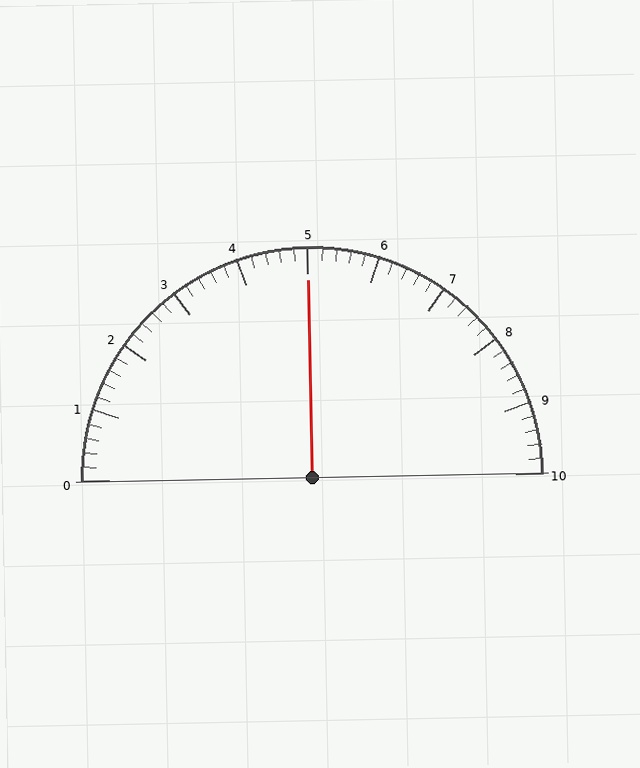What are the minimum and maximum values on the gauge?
The gauge ranges from 0 to 10.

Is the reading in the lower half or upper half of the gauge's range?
The reading is in the upper half of the range (0 to 10).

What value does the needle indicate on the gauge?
The needle indicates approximately 5.0.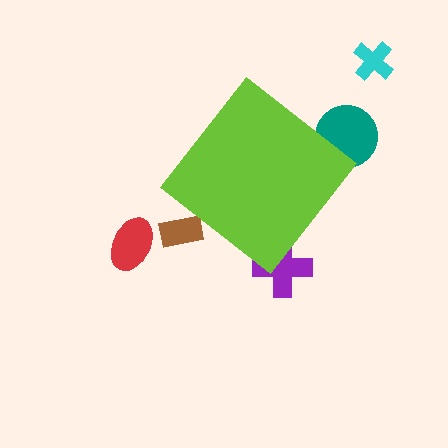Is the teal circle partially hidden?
Yes, the teal circle is partially hidden behind the lime diamond.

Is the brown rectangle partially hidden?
Yes, the brown rectangle is partially hidden behind the lime diamond.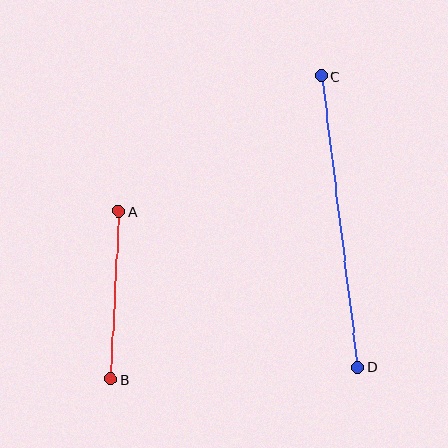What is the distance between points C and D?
The distance is approximately 294 pixels.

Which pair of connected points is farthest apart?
Points C and D are farthest apart.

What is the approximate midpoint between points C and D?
The midpoint is at approximately (340, 222) pixels.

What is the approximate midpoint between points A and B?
The midpoint is at approximately (115, 295) pixels.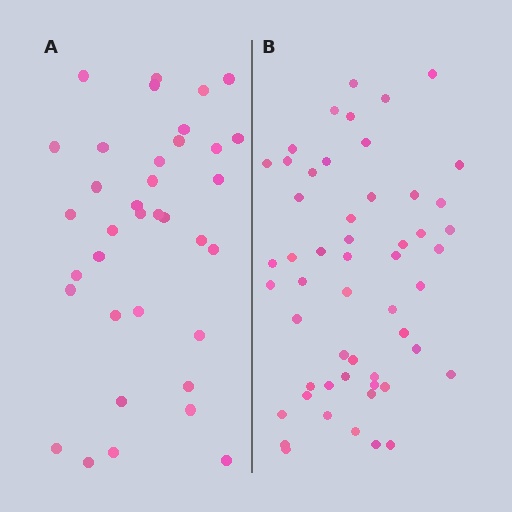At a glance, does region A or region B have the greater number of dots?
Region B (the right region) has more dots.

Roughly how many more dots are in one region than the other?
Region B has approximately 15 more dots than region A.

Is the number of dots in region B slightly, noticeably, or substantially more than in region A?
Region B has substantially more. The ratio is roughly 1.5 to 1.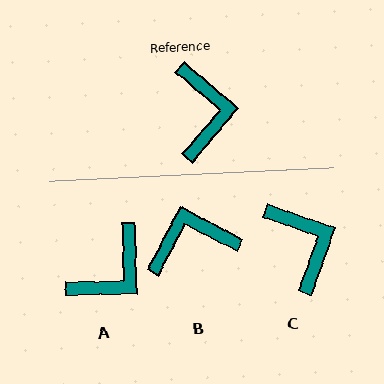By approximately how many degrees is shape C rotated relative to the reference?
Approximately 21 degrees counter-clockwise.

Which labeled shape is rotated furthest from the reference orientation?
B, about 103 degrees away.